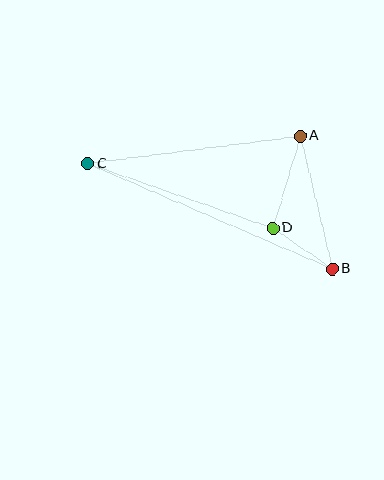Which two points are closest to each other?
Points B and D are closest to each other.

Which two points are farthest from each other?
Points B and C are farthest from each other.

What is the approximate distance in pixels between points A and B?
The distance between A and B is approximately 137 pixels.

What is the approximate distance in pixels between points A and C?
The distance between A and C is approximately 214 pixels.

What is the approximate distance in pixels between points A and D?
The distance between A and D is approximately 96 pixels.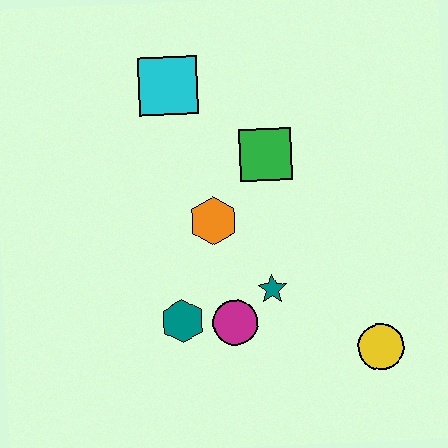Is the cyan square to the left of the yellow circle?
Yes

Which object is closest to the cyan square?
The green square is closest to the cyan square.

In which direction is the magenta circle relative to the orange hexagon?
The magenta circle is below the orange hexagon.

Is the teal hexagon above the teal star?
No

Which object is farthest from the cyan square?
The yellow circle is farthest from the cyan square.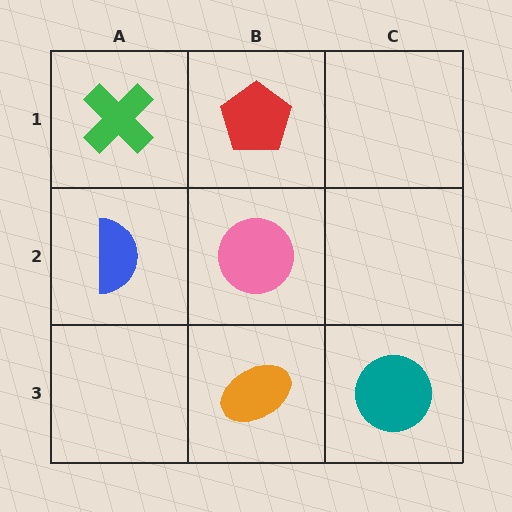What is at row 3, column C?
A teal circle.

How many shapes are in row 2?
2 shapes.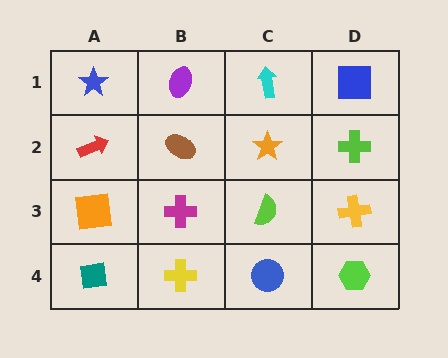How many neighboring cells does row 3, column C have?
4.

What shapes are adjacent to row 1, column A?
A red arrow (row 2, column A), a purple ellipse (row 1, column B).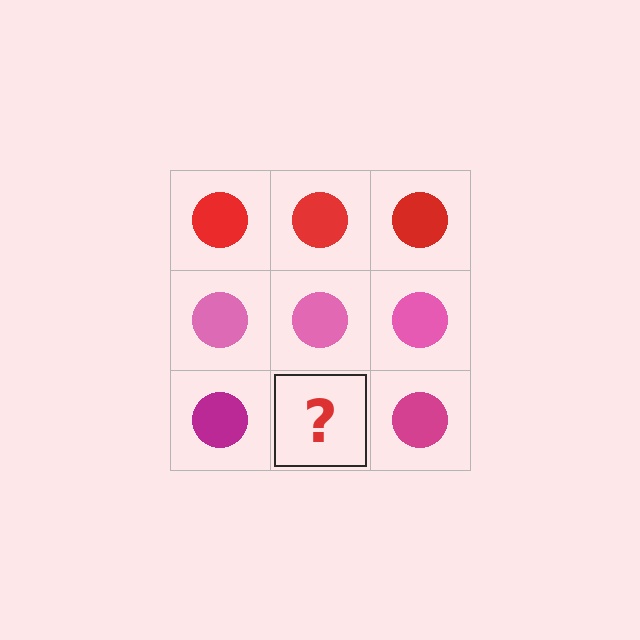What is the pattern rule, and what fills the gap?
The rule is that each row has a consistent color. The gap should be filled with a magenta circle.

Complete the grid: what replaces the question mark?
The question mark should be replaced with a magenta circle.